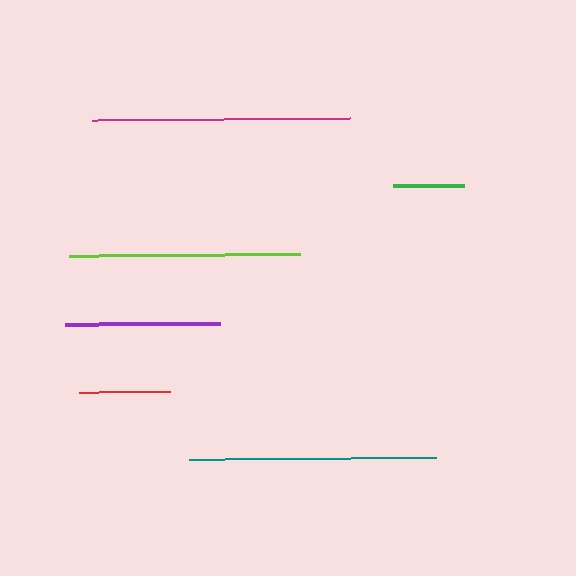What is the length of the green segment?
The green segment is approximately 70 pixels long.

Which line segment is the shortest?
The green line is the shortest at approximately 70 pixels.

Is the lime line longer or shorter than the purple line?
The lime line is longer than the purple line.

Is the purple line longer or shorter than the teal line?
The teal line is longer than the purple line.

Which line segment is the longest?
The magenta line is the longest at approximately 258 pixels.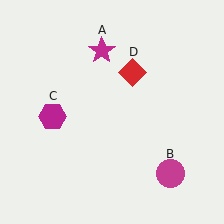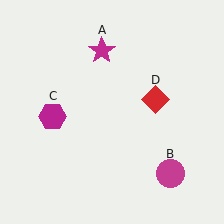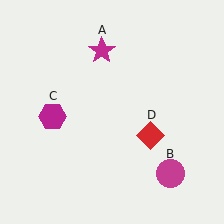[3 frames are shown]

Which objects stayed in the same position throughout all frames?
Magenta star (object A) and magenta circle (object B) and magenta hexagon (object C) remained stationary.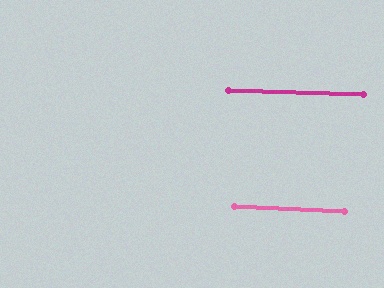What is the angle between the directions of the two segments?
Approximately 1 degree.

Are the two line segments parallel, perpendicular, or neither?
Parallel — their directions differ by only 0.9°.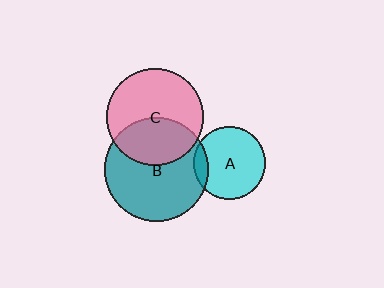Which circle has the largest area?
Circle B (teal).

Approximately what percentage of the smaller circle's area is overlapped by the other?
Approximately 10%.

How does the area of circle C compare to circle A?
Approximately 1.8 times.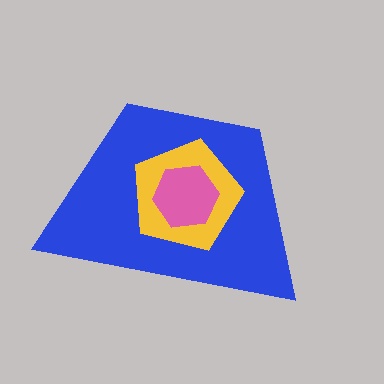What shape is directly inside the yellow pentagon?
The pink hexagon.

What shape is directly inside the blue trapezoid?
The yellow pentagon.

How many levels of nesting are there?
3.